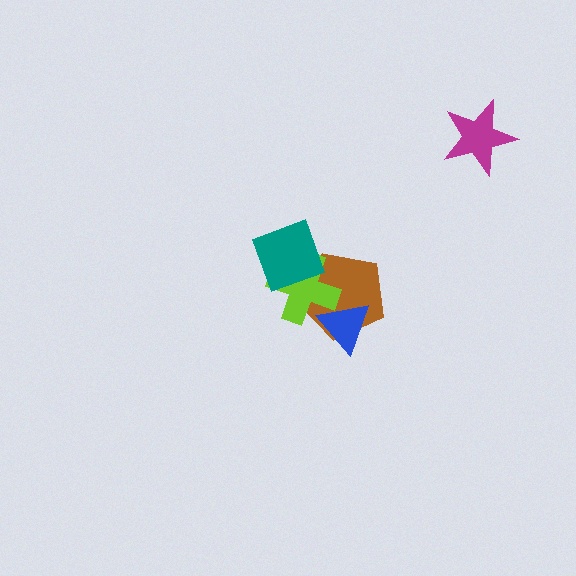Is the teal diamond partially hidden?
No, no other shape covers it.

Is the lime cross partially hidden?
Yes, it is partially covered by another shape.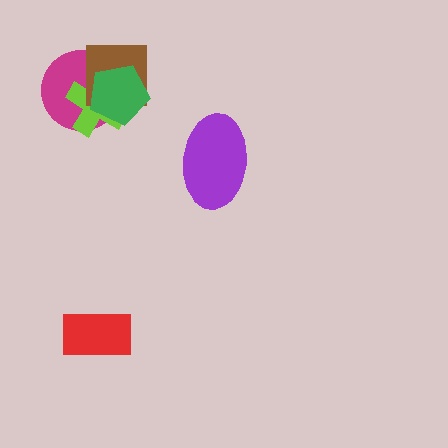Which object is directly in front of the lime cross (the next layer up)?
The brown square is directly in front of the lime cross.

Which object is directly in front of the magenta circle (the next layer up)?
The lime cross is directly in front of the magenta circle.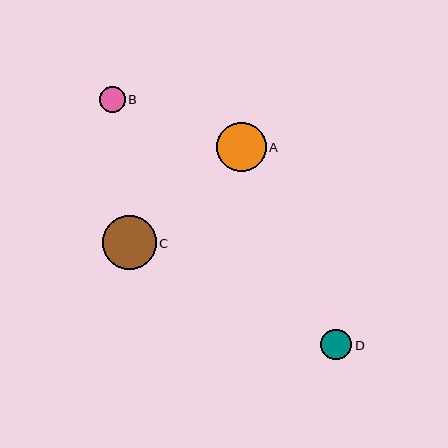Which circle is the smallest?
Circle B is the smallest with a size of approximately 25 pixels.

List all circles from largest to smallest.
From largest to smallest: C, A, D, B.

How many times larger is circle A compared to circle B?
Circle A is approximately 1.9 times the size of circle B.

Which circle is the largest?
Circle C is the largest with a size of approximately 54 pixels.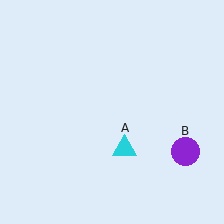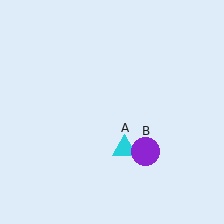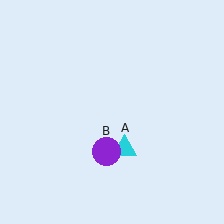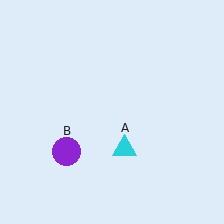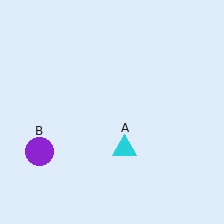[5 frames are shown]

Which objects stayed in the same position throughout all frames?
Cyan triangle (object A) remained stationary.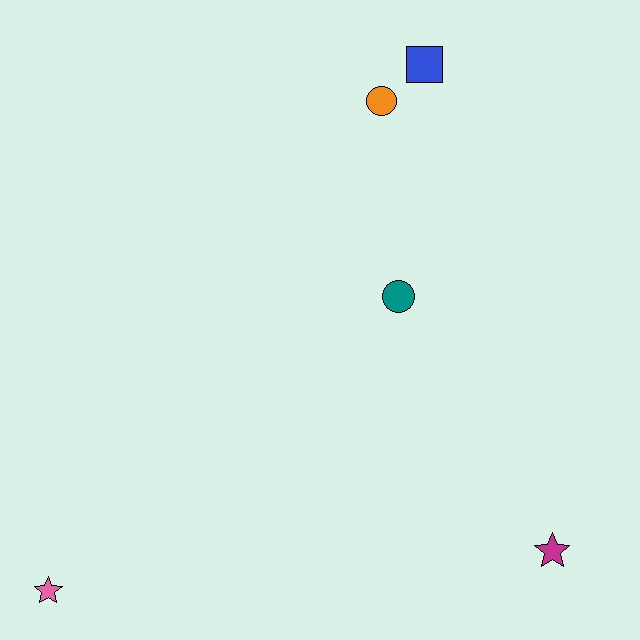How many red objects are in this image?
There are no red objects.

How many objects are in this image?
There are 5 objects.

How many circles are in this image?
There are 2 circles.